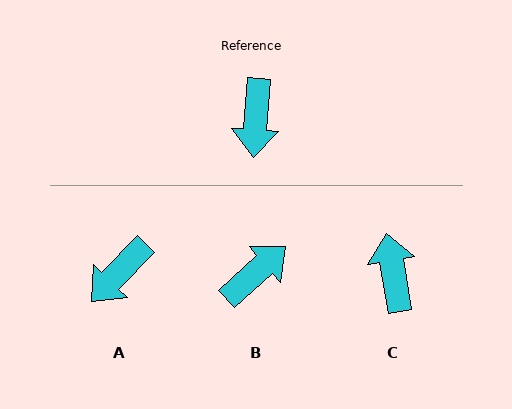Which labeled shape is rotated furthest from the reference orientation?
C, about 166 degrees away.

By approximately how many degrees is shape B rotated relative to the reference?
Approximately 136 degrees counter-clockwise.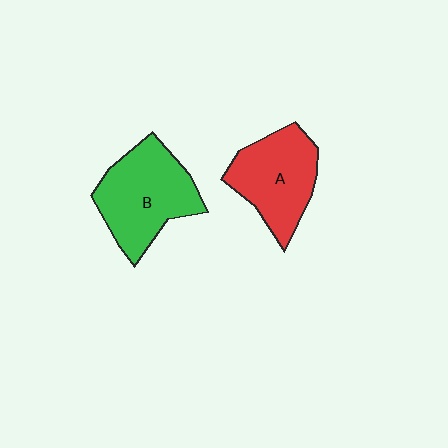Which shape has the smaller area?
Shape A (red).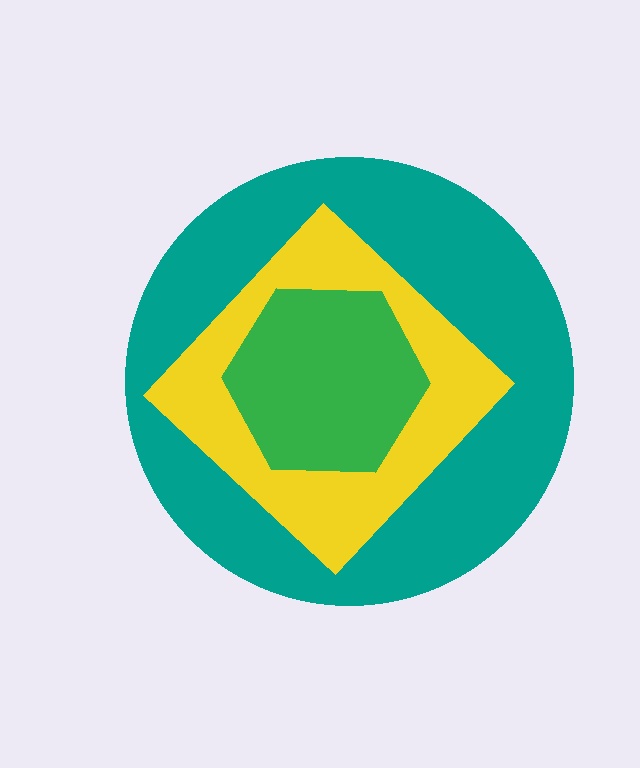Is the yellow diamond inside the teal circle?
Yes.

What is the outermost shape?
The teal circle.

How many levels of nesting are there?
3.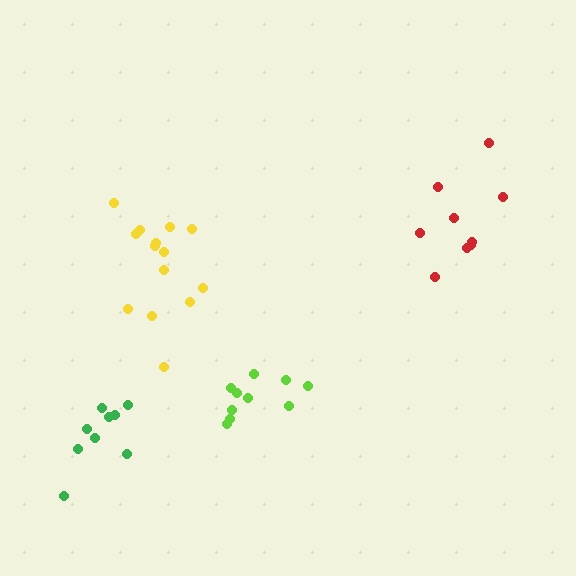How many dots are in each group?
Group 1: 14 dots, Group 2: 9 dots, Group 3: 9 dots, Group 4: 10 dots (42 total).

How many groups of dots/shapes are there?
There are 4 groups.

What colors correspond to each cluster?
The clusters are colored: yellow, red, green, lime.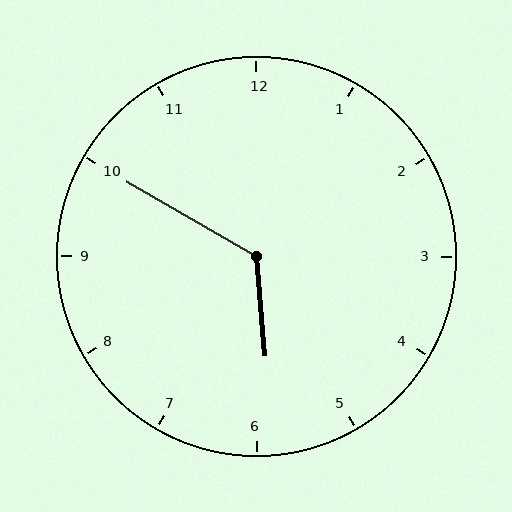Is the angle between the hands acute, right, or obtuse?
It is obtuse.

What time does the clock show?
5:50.